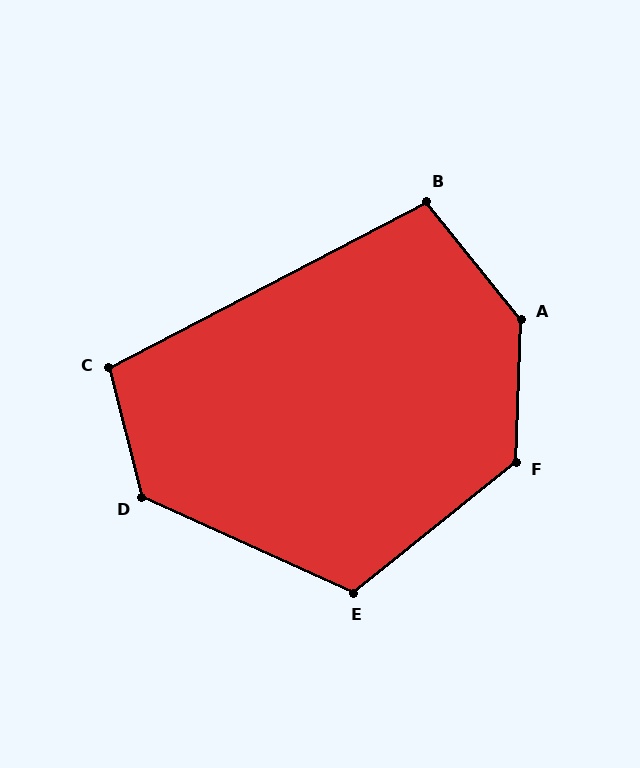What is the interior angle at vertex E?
Approximately 117 degrees (obtuse).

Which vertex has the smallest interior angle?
B, at approximately 101 degrees.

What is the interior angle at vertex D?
Approximately 128 degrees (obtuse).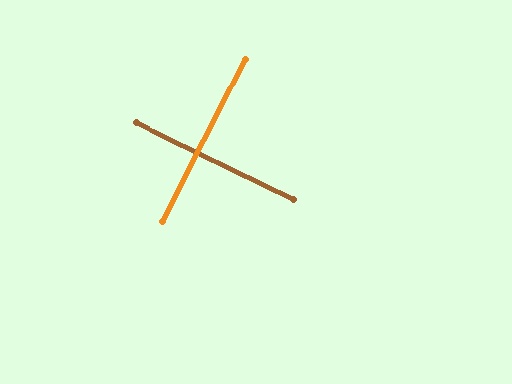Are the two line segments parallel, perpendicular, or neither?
Perpendicular — they meet at approximately 89°.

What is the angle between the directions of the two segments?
Approximately 89 degrees.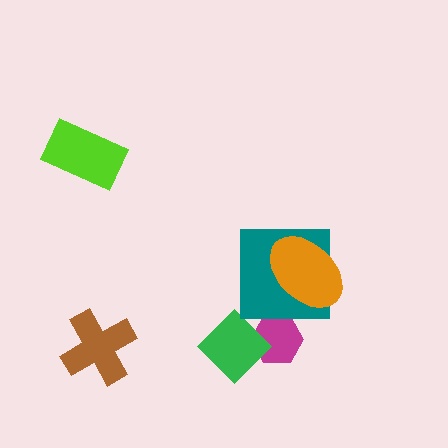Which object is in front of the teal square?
The orange ellipse is in front of the teal square.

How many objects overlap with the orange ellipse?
1 object overlaps with the orange ellipse.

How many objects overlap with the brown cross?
0 objects overlap with the brown cross.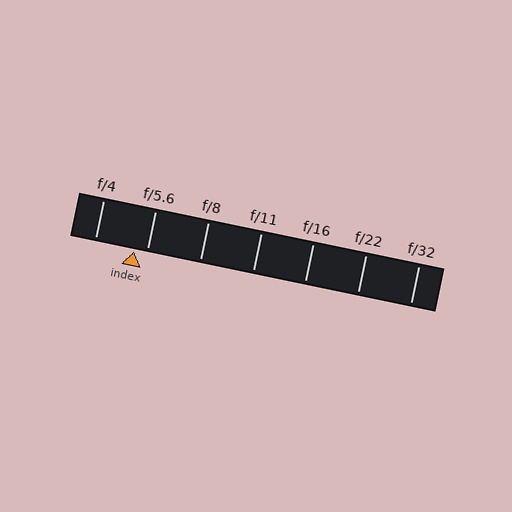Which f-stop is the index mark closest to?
The index mark is closest to f/5.6.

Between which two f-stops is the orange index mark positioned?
The index mark is between f/4 and f/5.6.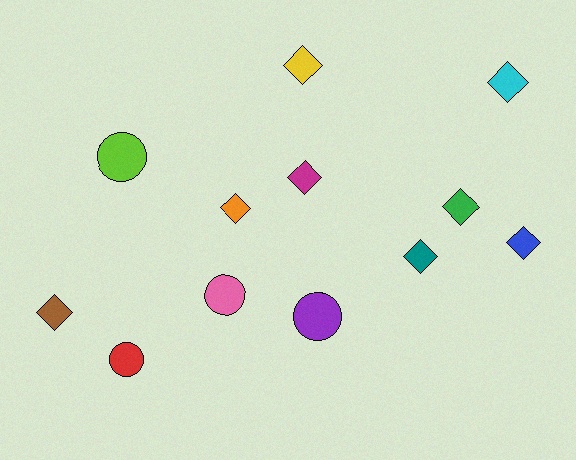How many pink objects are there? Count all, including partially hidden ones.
There is 1 pink object.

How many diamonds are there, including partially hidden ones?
There are 8 diamonds.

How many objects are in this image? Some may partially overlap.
There are 12 objects.